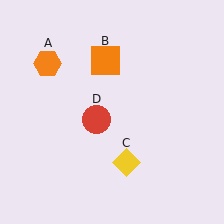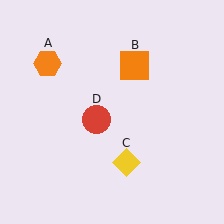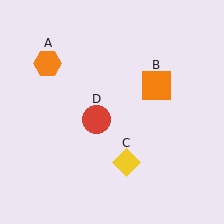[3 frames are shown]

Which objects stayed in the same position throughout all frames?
Orange hexagon (object A) and yellow diamond (object C) and red circle (object D) remained stationary.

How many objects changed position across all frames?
1 object changed position: orange square (object B).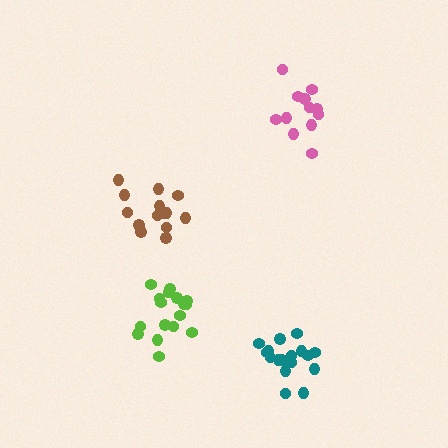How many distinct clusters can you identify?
There are 4 distinct clusters.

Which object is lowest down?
The teal cluster is bottommost.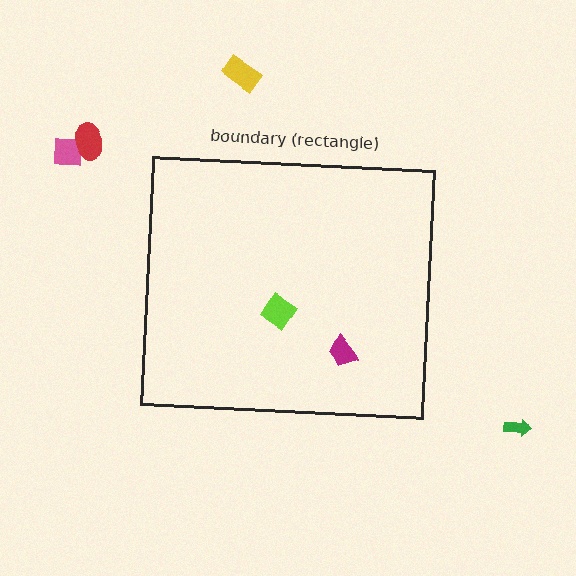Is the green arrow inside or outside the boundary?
Outside.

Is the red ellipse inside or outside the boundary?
Outside.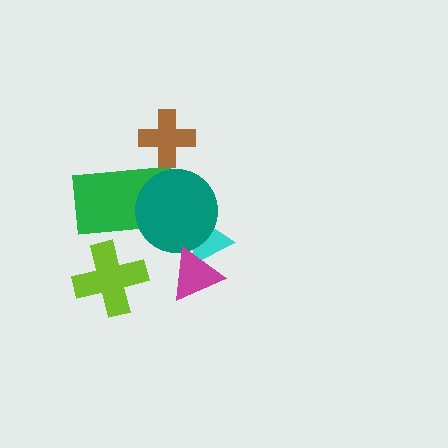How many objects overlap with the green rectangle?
1 object overlaps with the green rectangle.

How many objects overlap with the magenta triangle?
1 object overlaps with the magenta triangle.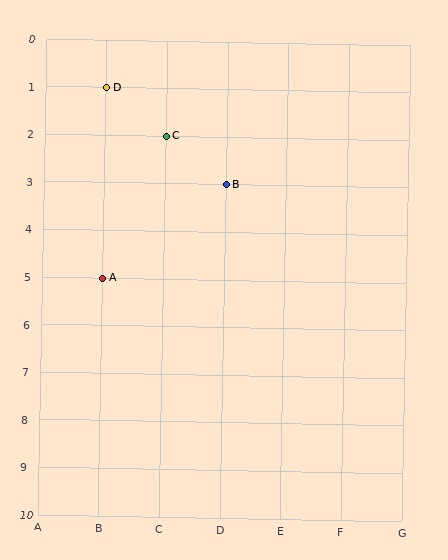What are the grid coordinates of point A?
Point A is at grid coordinates (B, 5).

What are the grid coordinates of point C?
Point C is at grid coordinates (C, 2).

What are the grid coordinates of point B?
Point B is at grid coordinates (D, 3).